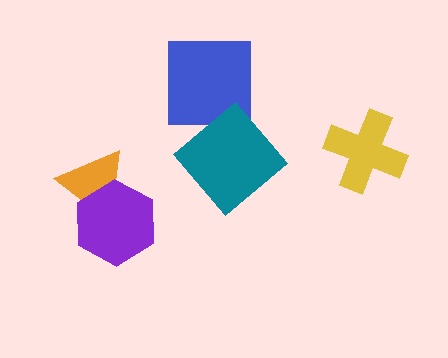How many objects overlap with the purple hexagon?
1 object overlaps with the purple hexagon.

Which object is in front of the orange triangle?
The purple hexagon is in front of the orange triangle.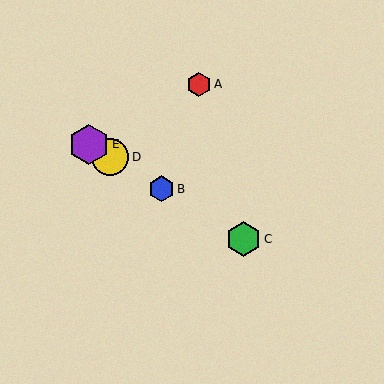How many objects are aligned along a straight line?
4 objects (B, C, D, E) are aligned along a straight line.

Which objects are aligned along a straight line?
Objects B, C, D, E are aligned along a straight line.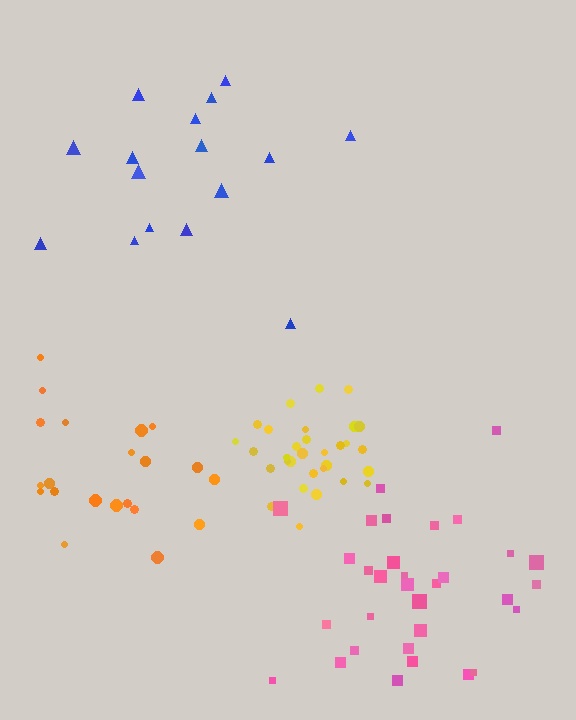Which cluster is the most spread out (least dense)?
Blue.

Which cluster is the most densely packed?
Yellow.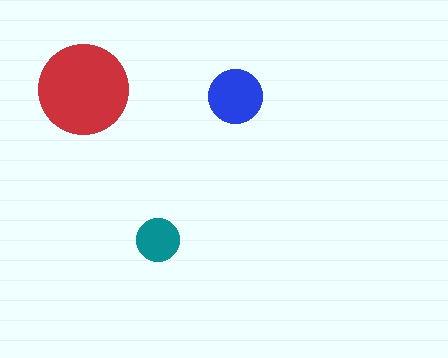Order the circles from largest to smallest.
the red one, the blue one, the teal one.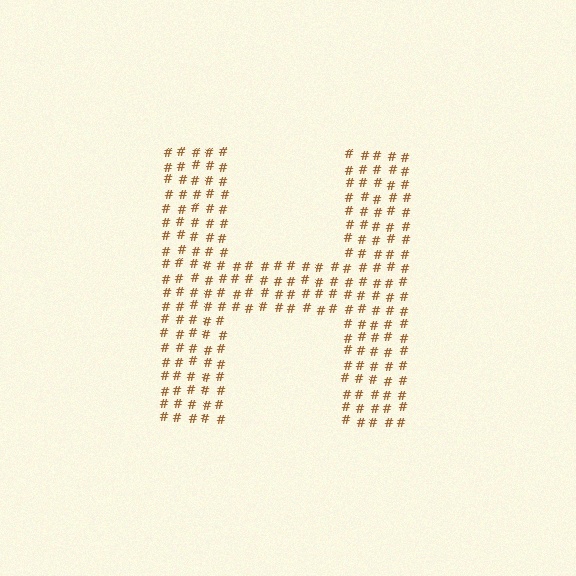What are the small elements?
The small elements are hash symbols.